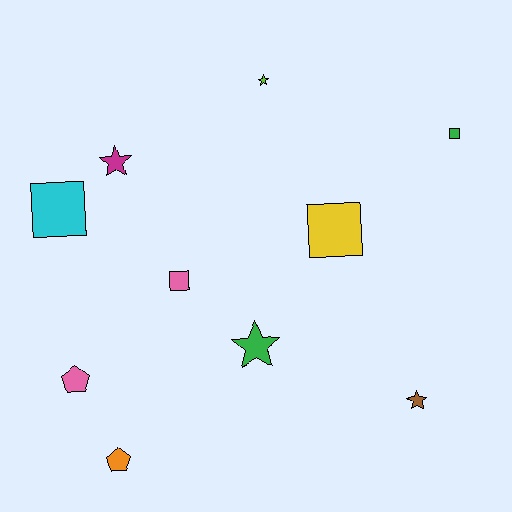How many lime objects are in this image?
There is 1 lime object.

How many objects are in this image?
There are 10 objects.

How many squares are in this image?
There are 4 squares.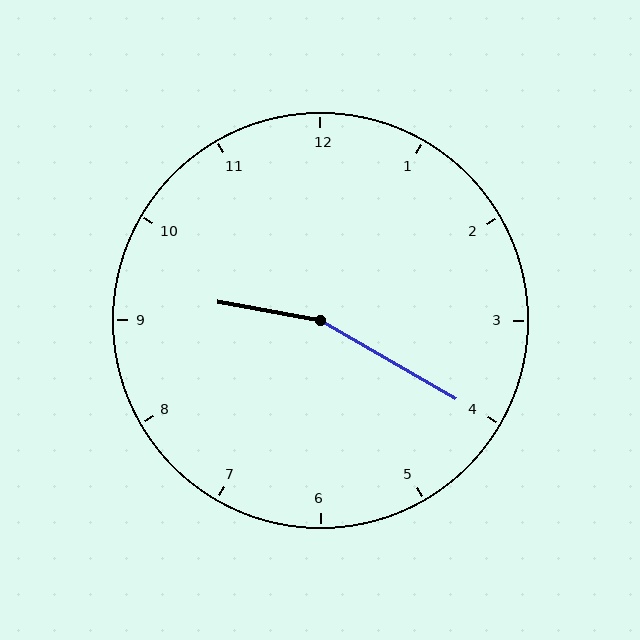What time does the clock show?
9:20.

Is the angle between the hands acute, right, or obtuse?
It is obtuse.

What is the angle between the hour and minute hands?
Approximately 160 degrees.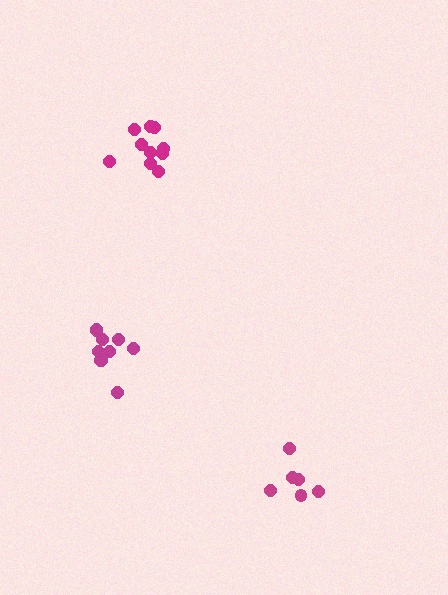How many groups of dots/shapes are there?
There are 3 groups.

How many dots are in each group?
Group 1: 10 dots, Group 2: 10 dots, Group 3: 6 dots (26 total).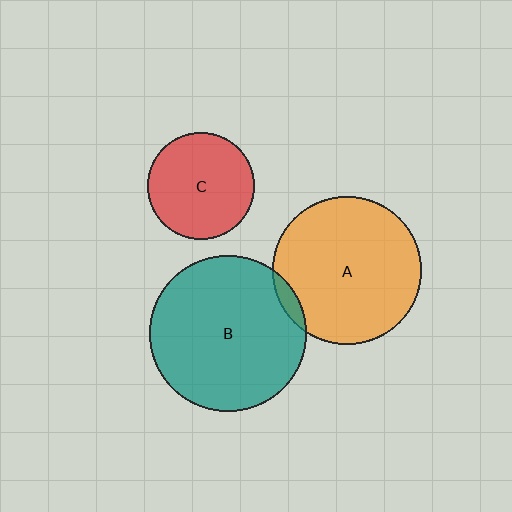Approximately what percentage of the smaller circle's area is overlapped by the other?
Approximately 5%.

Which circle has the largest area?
Circle B (teal).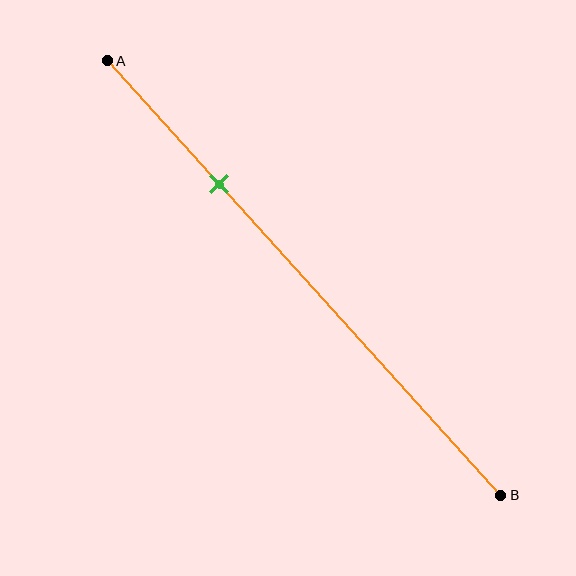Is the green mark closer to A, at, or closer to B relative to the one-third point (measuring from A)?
The green mark is closer to point A than the one-third point of segment AB.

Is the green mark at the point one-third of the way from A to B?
No, the mark is at about 30% from A, not at the 33% one-third point.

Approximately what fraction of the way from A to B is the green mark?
The green mark is approximately 30% of the way from A to B.